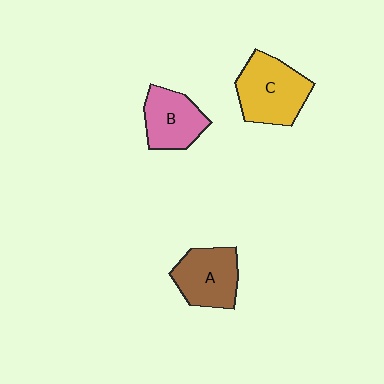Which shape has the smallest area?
Shape B (pink).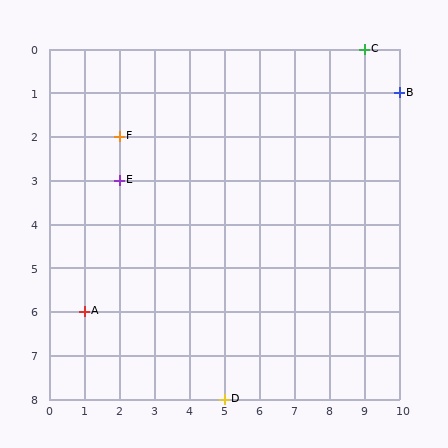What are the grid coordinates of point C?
Point C is at grid coordinates (9, 0).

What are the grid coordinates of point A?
Point A is at grid coordinates (1, 6).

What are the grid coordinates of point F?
Point F is at grid coordinates (2, 2).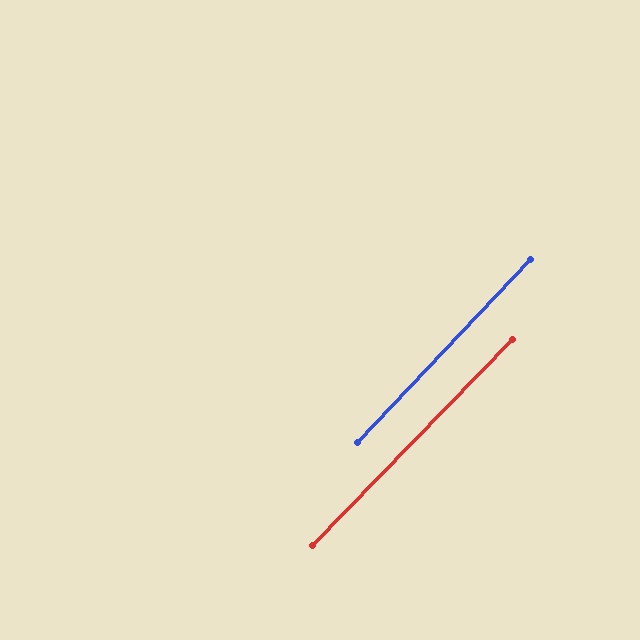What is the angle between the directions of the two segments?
Approximately 1 degree.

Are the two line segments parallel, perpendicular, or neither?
Parallel — their directions differ by only 0.7°.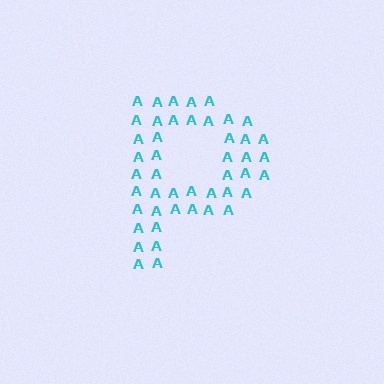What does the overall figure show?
The overall figure shows the letter P.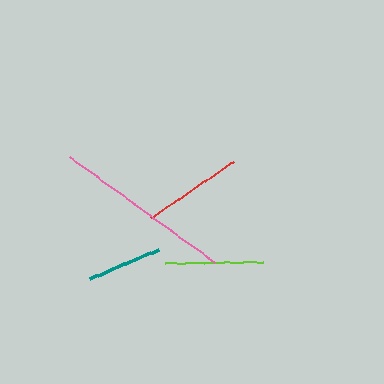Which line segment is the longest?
The pink line is the longest at approximately 180 pixels.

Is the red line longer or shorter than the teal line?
The red line is longer than the teal line.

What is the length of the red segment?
The red segment is approximately 101 pixels long.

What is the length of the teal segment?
The teal segment is approximately 75 pixels long.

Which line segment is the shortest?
The teal line is the shortest at approximately 75 pixels.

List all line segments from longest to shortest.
From longest to shortest: pink, red, lime, teal.